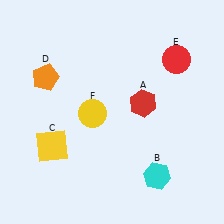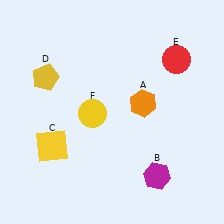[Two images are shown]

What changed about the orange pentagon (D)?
In Image 1, D is orange. In Image 2, it changed to yellow.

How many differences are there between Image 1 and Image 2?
There are 3 differences between the two images.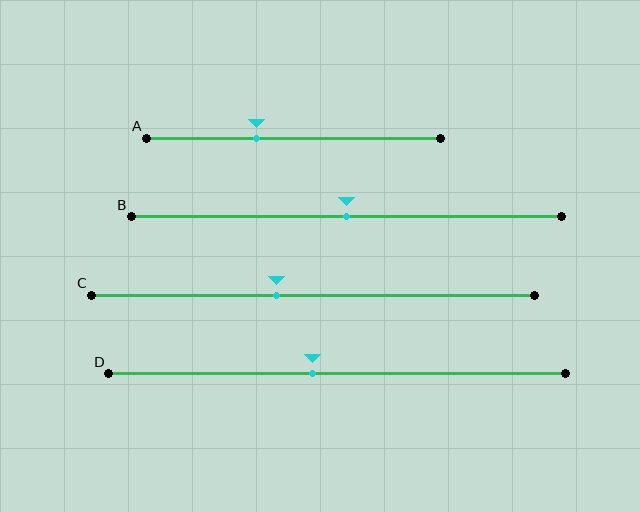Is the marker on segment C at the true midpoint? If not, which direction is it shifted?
No, the marker on segment C is shifted to the left by about 8% of the segment length.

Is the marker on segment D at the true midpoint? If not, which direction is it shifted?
No, the marker on segment D is shifted to the left by about 5% of the segment length.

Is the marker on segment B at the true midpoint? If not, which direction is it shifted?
Yes, the marker on segment B is at the true midpoint.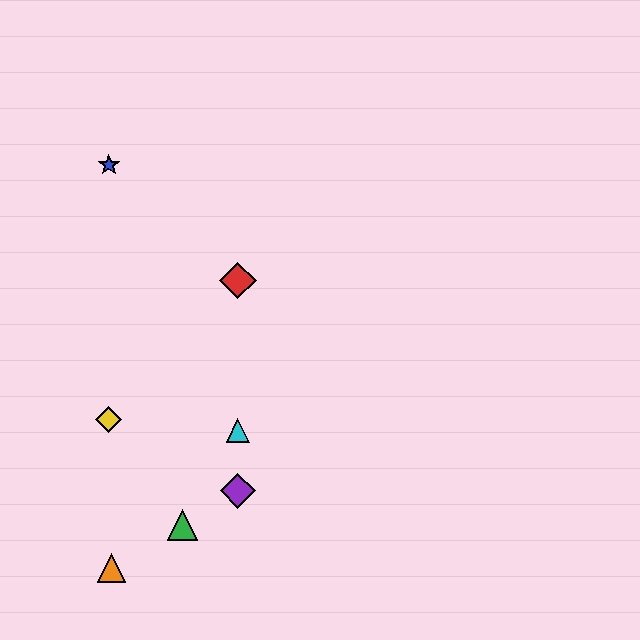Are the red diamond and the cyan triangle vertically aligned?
Yes, both are at x≈238.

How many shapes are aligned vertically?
3 shapes (the red diamond, the purple diamond, the cyan triangle) are aligned vertically.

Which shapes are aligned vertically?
The red diamond, the purple diamond, the cyan triangle are aligned vertically.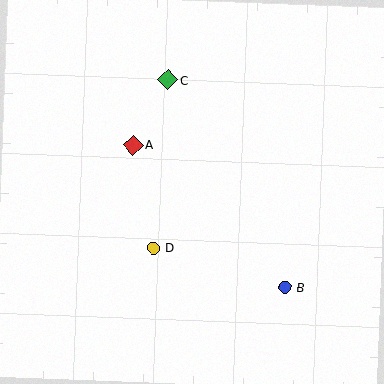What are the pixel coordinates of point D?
Point D is at (153, 248).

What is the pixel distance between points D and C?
The distance between D and C is 169 pixels.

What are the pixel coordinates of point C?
Point C is at (168, 80).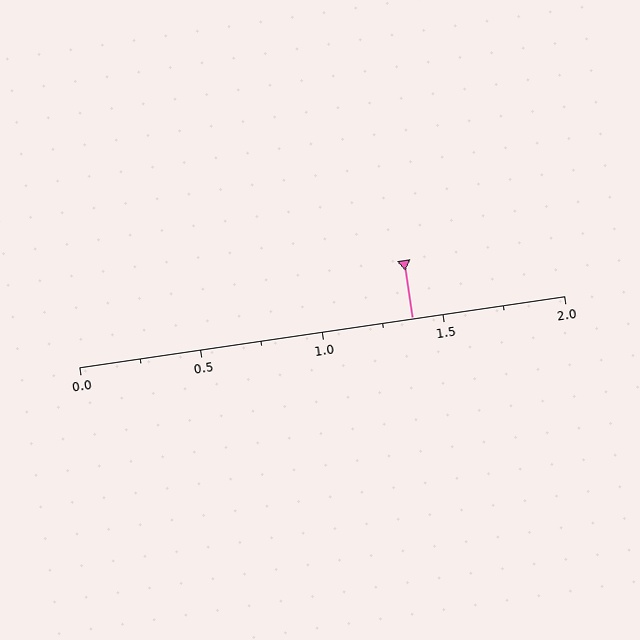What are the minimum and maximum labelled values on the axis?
The axis runs from 0.0 to 2.0.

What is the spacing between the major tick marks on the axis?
The major ticks are spaced 0.5 apart.